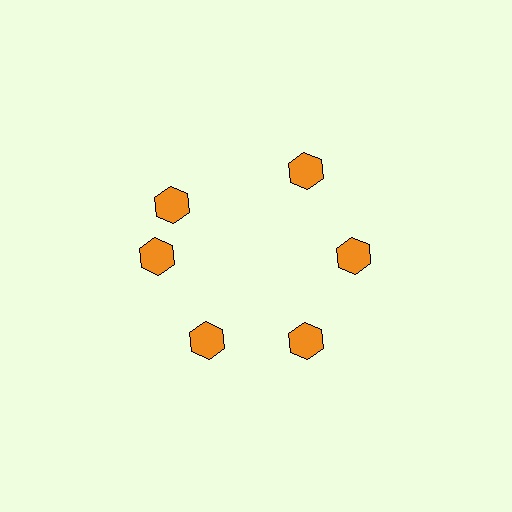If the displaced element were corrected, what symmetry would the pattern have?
It would have 6-fold rotational symmetry — the pattern would map onto itself every 60 degrees.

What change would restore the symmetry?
The symmetry would be restored by rotating it back into even spacing with its neighbors so that all 6 hexagons sit at equal angles and equal distance from the center.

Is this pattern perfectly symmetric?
No. The 6 orange hexagons are arranged in a ring, but one element near the 11 o'clock position is rotated out of alignment along the ring, breaking the 6-fold rotational symmetry.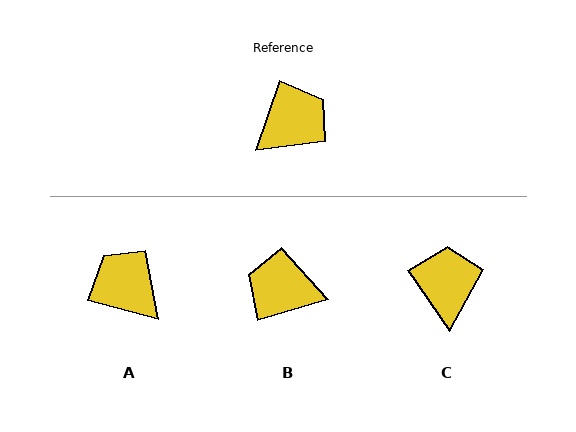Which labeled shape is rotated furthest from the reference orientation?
B, about 125 degrees away.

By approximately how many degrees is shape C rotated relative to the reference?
Approximately 54 degrees counter-clockwise.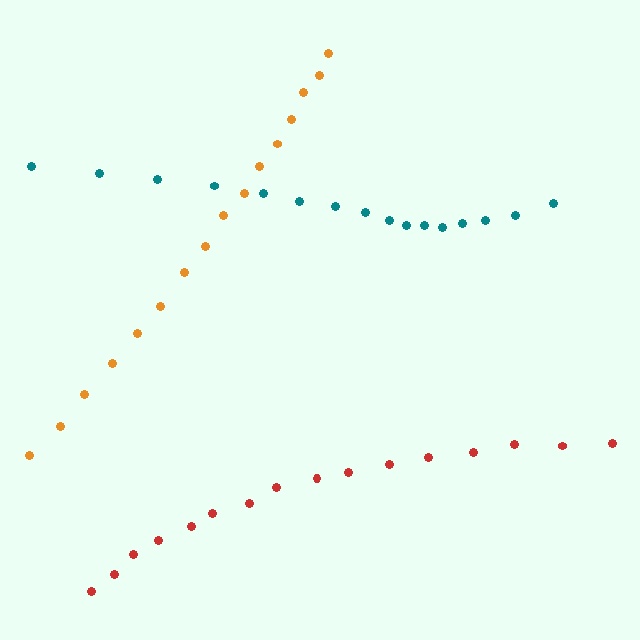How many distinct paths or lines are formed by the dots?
There are 3 distinct paths.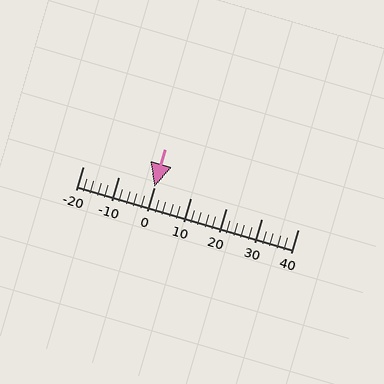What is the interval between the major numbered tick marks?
The major tick marks are spaced 10 units apart.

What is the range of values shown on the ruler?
The ruler shows values from -20 to 40.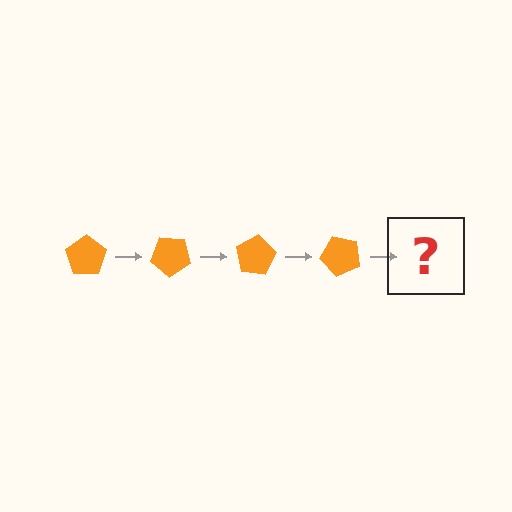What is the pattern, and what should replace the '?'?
The pattern is that the pentagon rotates 40 degrees each step. The '?' should be an orange pentagon rotated 160 degrees.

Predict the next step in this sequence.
The next step is an orange pentagon rotated 160 degrees.